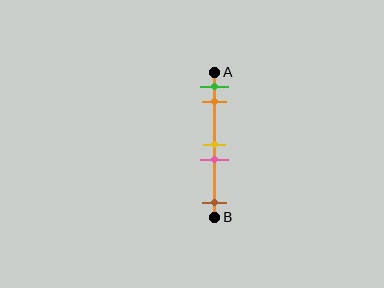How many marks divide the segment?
There are 5 marks dividing the segment.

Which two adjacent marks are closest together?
The yellow and pink marks are the closest adjacent pair.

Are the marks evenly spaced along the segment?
No, the marks are not evenly spaced.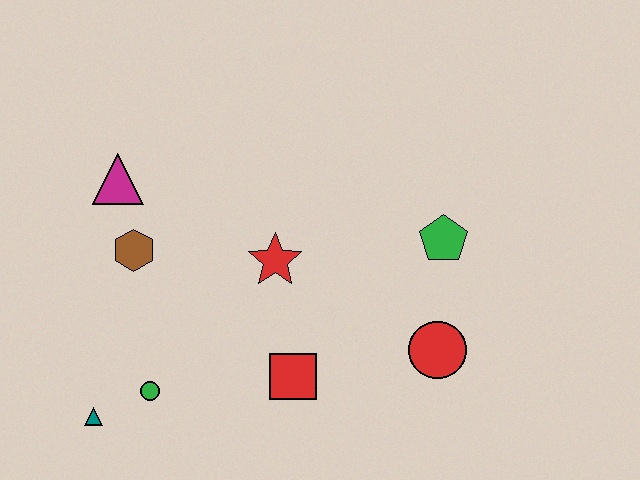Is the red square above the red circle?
No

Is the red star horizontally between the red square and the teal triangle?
Yes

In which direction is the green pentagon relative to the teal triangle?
The green pentagon is to the right of the teal triangle.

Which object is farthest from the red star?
The teal triangle is farthest from the red star.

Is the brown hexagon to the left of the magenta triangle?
No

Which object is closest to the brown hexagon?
The magenta triangle is closest to the brown hexagon.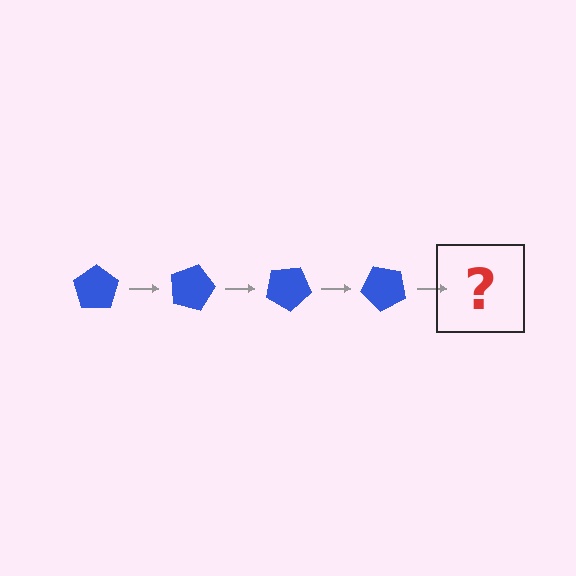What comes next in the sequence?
The next element should be a blue pentagon rotated 60 degrees.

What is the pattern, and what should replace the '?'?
The pattern is that the pentagon rotates 15 degrees each step. The '?' should be a blue pentagon rotated 60 degrees.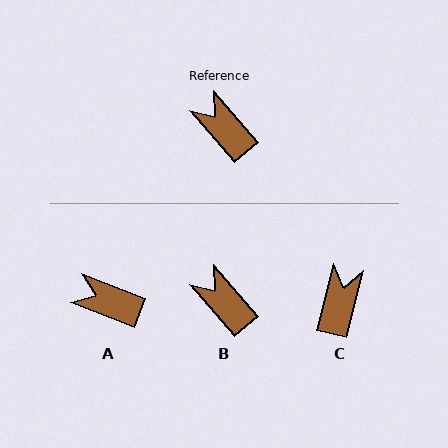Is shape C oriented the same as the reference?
No, it is off by about 54 degrees.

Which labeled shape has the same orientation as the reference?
B.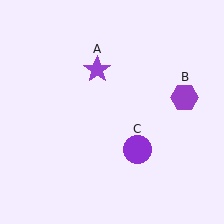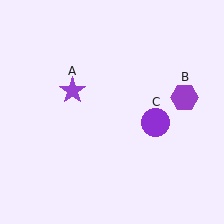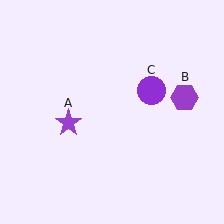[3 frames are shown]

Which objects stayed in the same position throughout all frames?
Purple hexagon (object B) remained stationary.